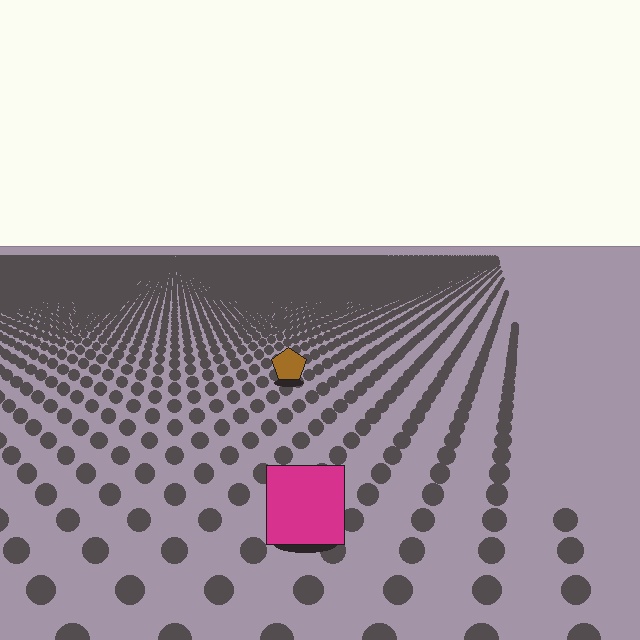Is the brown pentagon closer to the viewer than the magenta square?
No. The magenta square is closer — you can tell from the texture gradient: the ground texture is coarser near it.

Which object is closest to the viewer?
The magenta square is closest. The texture marks near it are larger and more spread out.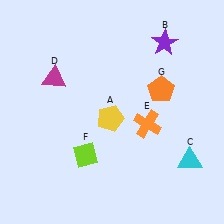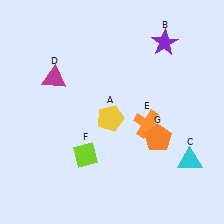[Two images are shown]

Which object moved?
The orange pentagon (G) moved down.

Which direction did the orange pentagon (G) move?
The orange pentagon (G) moved down.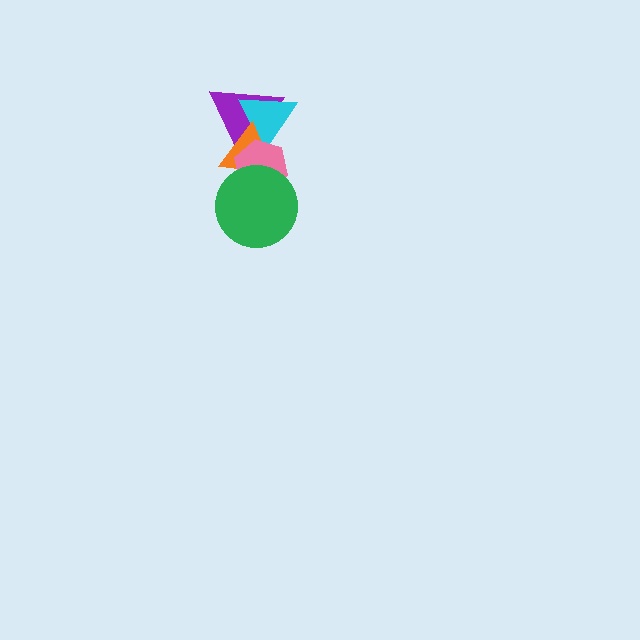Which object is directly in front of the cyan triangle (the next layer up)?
The orange triangle is directly in front of the cyan triangle.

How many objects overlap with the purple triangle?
3 objects overlap with the purple triangle.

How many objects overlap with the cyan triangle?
3 objects overlap with the cyan triangle.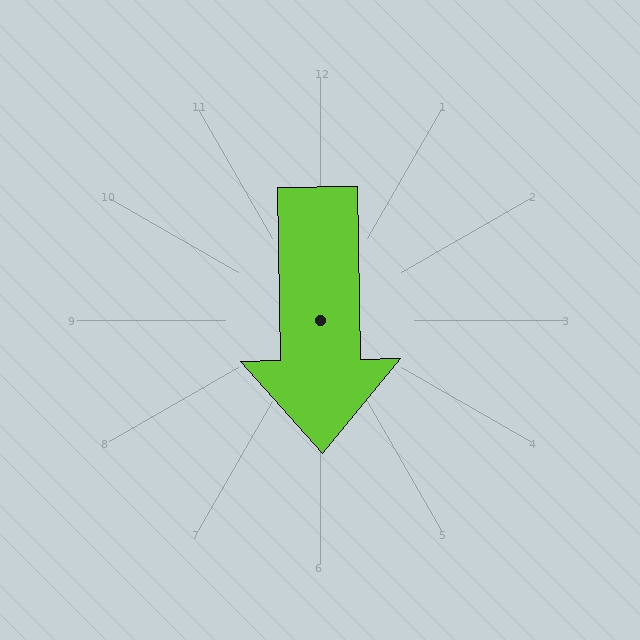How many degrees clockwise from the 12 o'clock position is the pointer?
Approximately 179 degrees.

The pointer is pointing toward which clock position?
Roughly 6 o'clock.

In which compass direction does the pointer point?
South.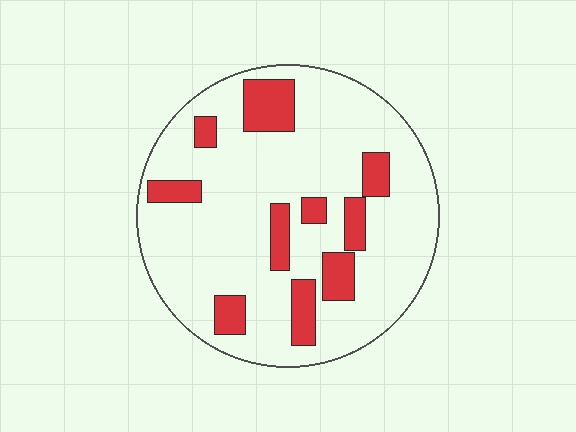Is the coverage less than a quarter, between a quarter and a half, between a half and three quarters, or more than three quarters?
Less than a quarter.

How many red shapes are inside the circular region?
10.